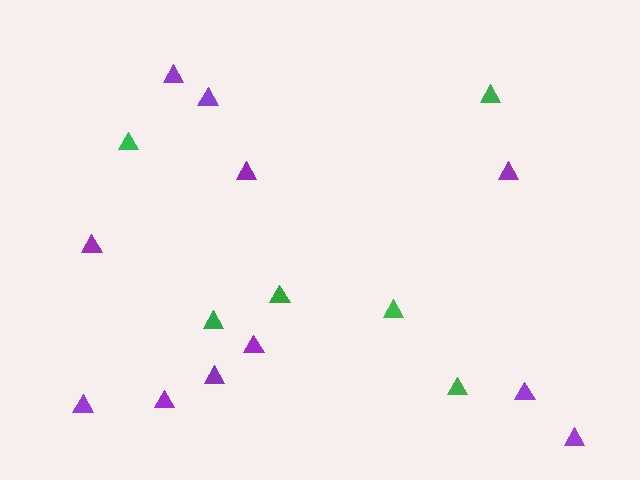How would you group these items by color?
There are 2 groups: one group of purple triangles (11) and one group of green triangles (6).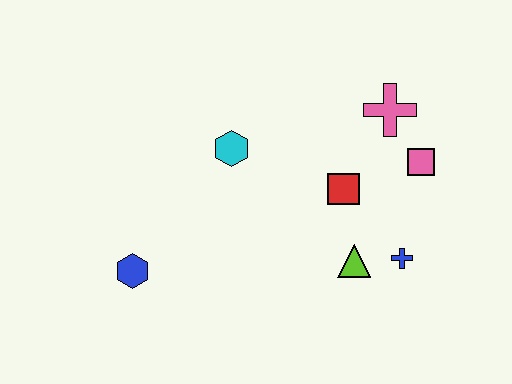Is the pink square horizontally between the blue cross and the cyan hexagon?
No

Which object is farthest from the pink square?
The blue hexagon is farthest from the pink square.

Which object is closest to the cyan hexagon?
The red square is closest to the cyan hexagon.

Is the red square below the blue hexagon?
No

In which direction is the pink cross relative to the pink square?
The pink cross is above the pink square.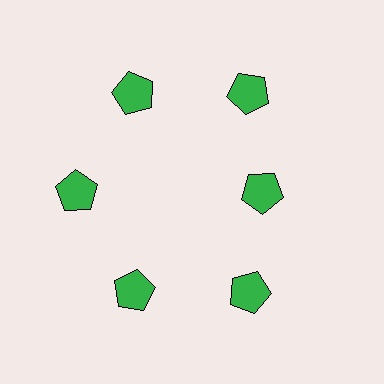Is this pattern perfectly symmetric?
No. The 6 green pentagons are arranged in a ring, but one element near the 3 o'clock position is pulled inward toward the center, breaking the 6-fold rotational symmetry.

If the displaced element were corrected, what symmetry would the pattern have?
It would have 6-fold rotational symmetry — the pattern would map onto itself every 60 degrees.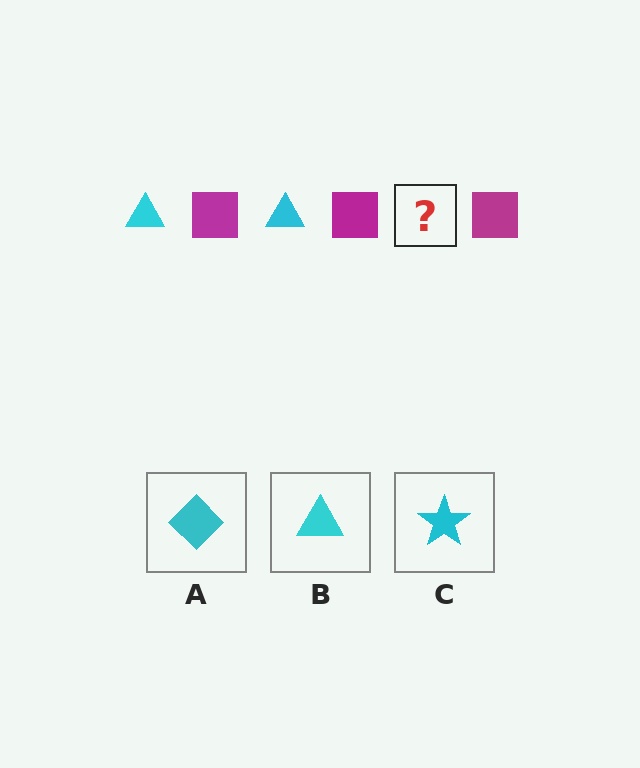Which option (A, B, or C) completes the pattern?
B.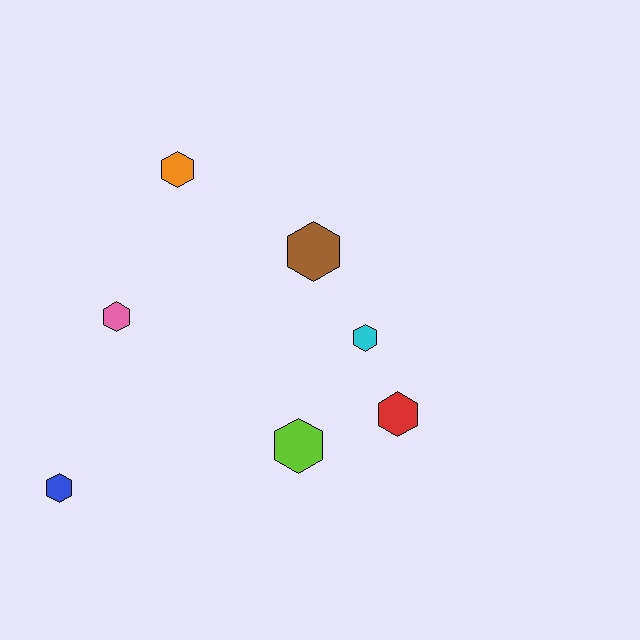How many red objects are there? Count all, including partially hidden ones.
There is 1 red object.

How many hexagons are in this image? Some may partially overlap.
There are 7 hexagons.